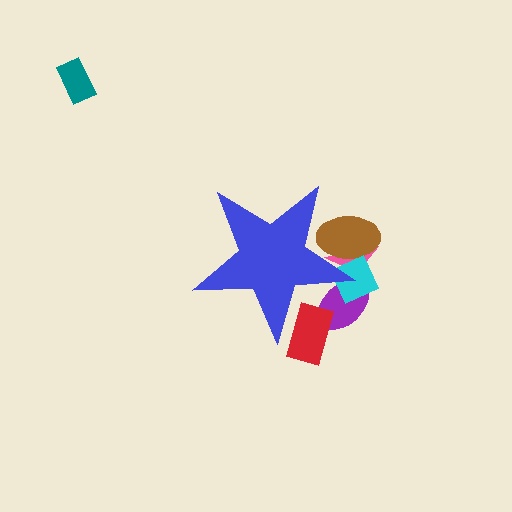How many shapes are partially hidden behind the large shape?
5 shapes are partially hidden.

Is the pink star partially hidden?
Yes, the pink star is partially hidden behind the blue star.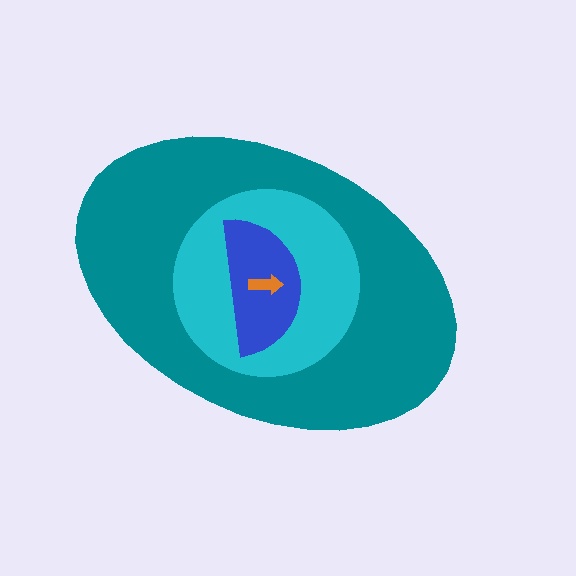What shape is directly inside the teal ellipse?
The cyan circle.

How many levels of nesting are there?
4.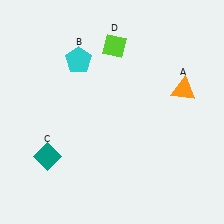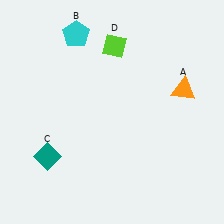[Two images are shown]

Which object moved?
The cyan pentagon (B) moved up.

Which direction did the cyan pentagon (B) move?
The cyan pentagon (B) moved up.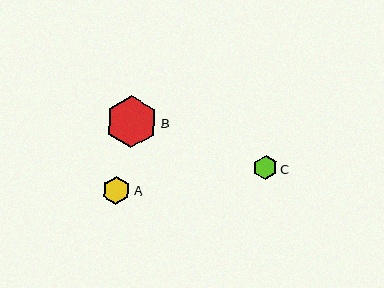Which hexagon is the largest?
Hexagon B is the largest with a size of approximately 52 pixels.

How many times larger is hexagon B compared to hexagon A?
Hexagon B is approximately 1.9 times the size of hexagon A.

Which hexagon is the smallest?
Hexagon C is the smallest with a size of approximately 24 pixels.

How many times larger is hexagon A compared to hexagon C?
Hexagon A is approximately 1.2 times the size of hexagon C.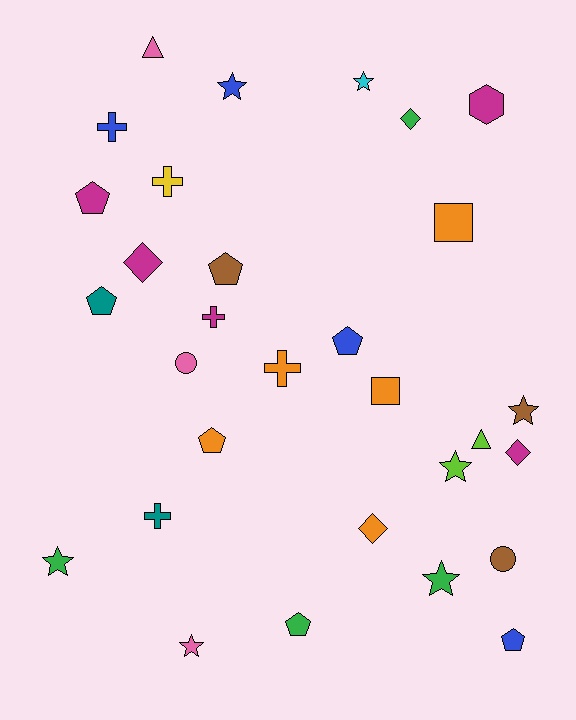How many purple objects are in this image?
There are no purple objects.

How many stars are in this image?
There are 7 stars.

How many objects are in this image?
There are 30 objects.